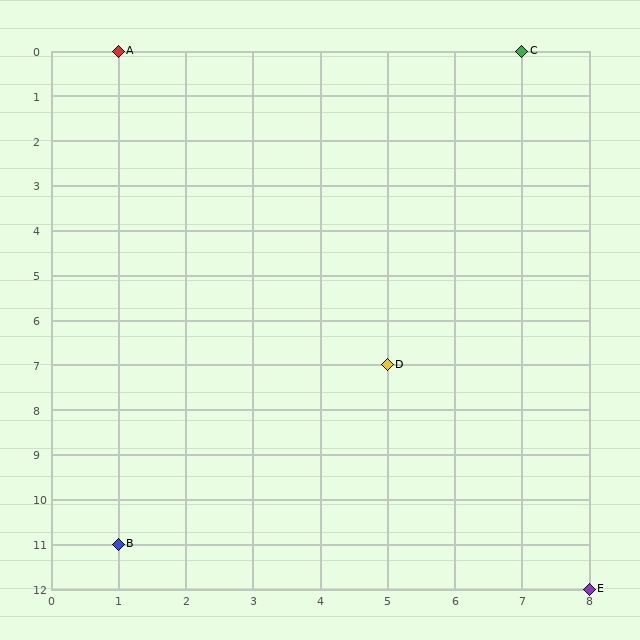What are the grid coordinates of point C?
Point C is at grid coordinates (7, 0).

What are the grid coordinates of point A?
Point A is at grid coordinates (1, 0).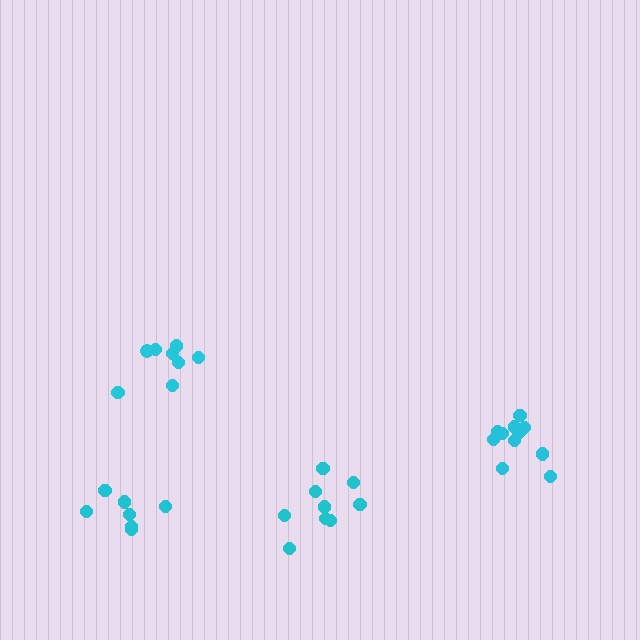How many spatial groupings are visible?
There are 4 spatial groupings.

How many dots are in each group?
Group 1: 9 dots, Group 2: 8 dots, Group 3: 11 dots, Group 4: 7 dots (35 total).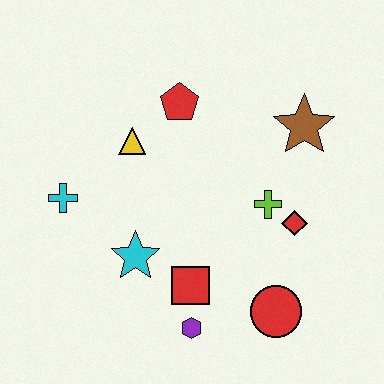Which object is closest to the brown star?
The lime cross is closest to the brown star.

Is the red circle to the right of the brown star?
No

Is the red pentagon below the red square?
No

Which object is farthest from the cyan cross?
The brown star is farthest from the cyan cross.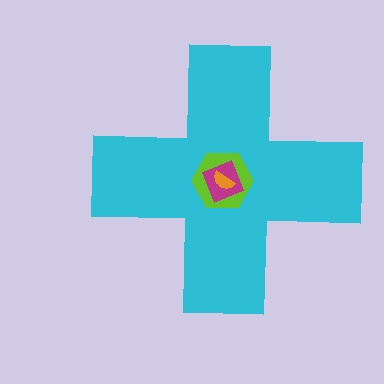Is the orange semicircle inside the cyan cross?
Yes.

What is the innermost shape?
The orange semicircle.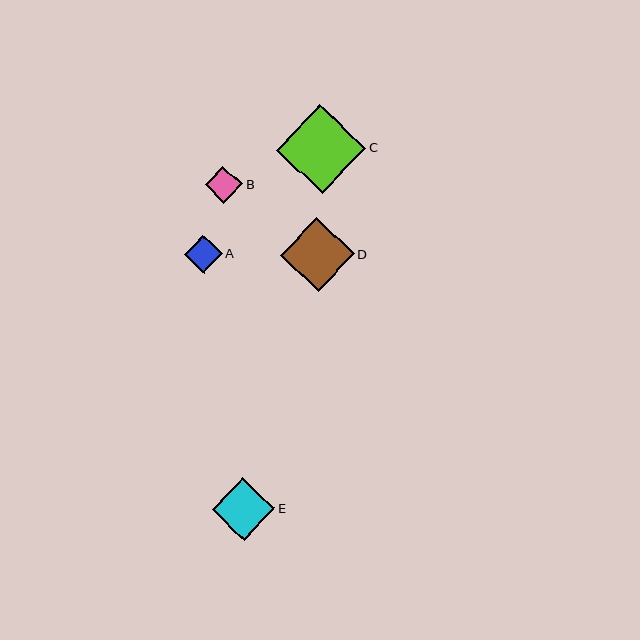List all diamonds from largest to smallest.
From largest to smallest: C, D, E, A, B.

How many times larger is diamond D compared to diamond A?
Diamond D is approximately 2.0 times the size of diamond A.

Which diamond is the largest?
Diamond C is the largest with a size of approximately 89 pixels.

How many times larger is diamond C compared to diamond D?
Diamond C is approximately 1.2 times the size of diamond D.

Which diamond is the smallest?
Diamond B is the smallest with a size of approximately 37 pixels.